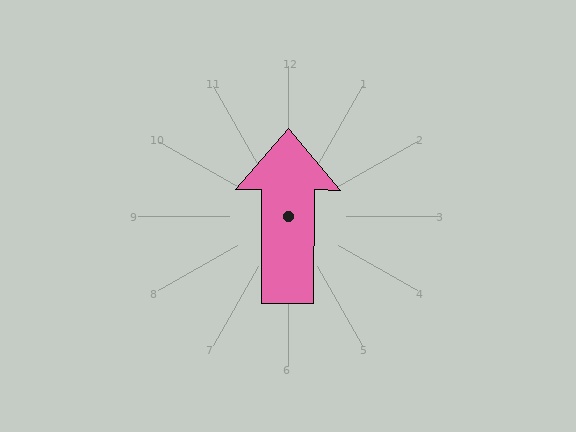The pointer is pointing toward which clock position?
Roughly 12 o'clock.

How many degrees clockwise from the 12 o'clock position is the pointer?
Approximately 0 degrees.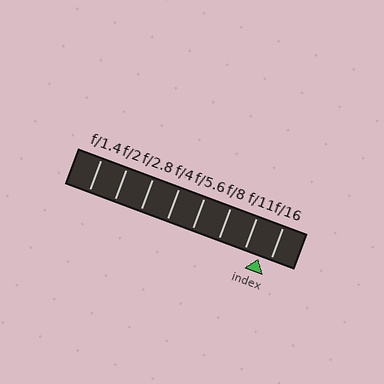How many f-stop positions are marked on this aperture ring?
There are 8 f-stop positions marked.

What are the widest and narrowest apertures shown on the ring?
The widest aperture shown is f/1.4 and the narrowest is f/16.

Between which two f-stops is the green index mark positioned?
The index mark is between f/11 and f/16.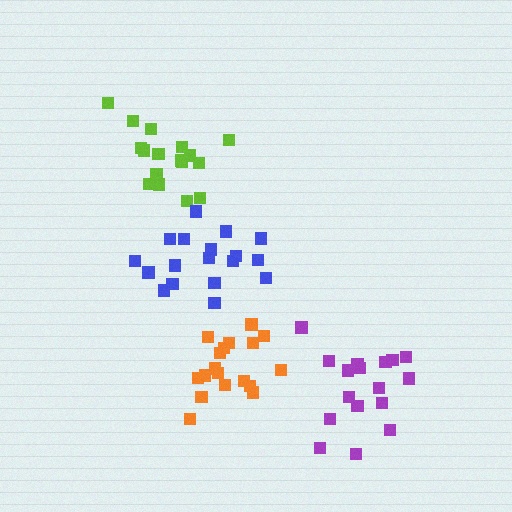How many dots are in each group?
Group 1: 18 dots, Group 2: 17 dots, Group 3: 18 dots, Group 4: 17 dots (70 total).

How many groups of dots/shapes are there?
There are 4 groups.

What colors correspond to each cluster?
The clusters are colored: orange, lime, blue, purple.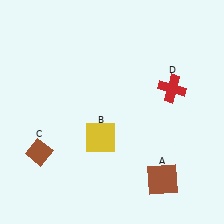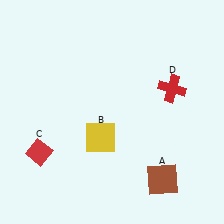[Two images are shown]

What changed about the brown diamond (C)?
In Image 1, C is brown. In Image 2, it changed to red.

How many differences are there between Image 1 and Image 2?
There is 1 difference between the two images.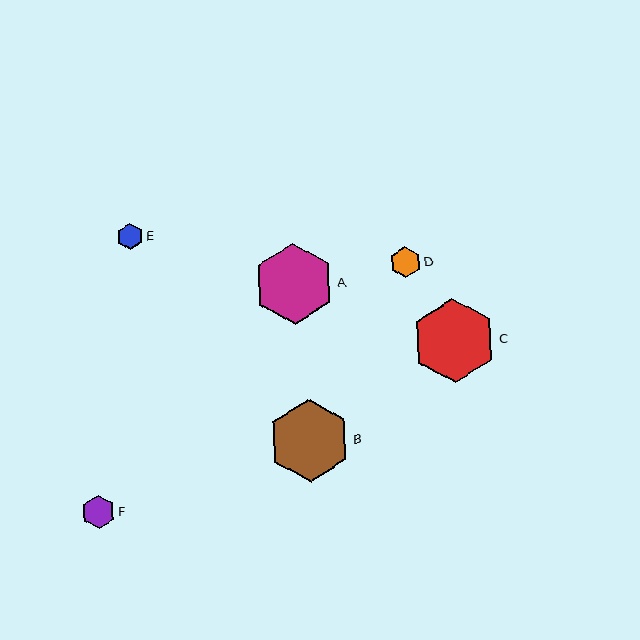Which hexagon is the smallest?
Hexagon E is the smallest with a size of approximately 26 pixels.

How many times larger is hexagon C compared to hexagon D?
Hexagon C is approximately 2.7 times the size of hexagon D.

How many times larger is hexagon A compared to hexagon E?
Hexagon A is approximately 3.1 times the size of hexagon E.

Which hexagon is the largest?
Hexagon C is the largest with a size of approximately 84 pixels.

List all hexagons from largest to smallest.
From largest to smallest: C, B, A, F, D, E.